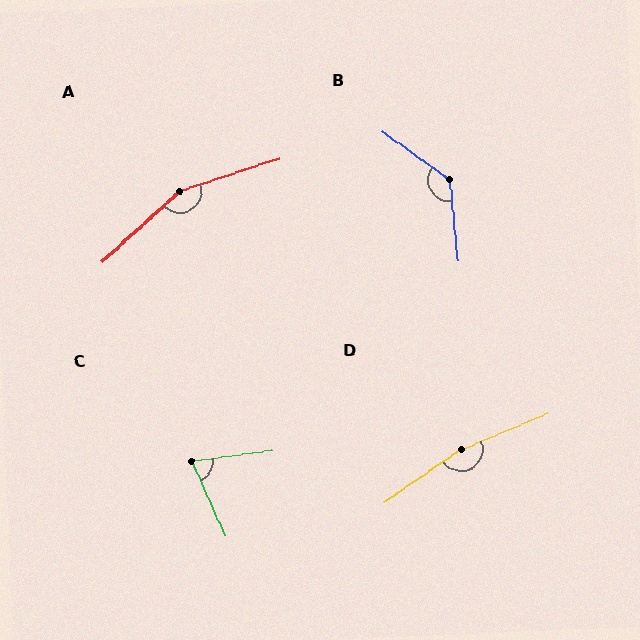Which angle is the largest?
D, at approximately 168 degrees.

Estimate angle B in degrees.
Approximately 132 degrees.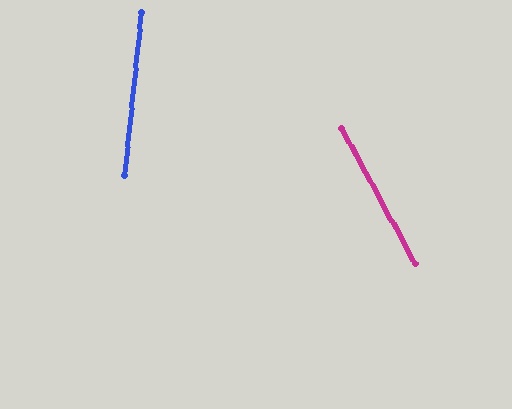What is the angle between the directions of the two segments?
Approximately 34 degrees.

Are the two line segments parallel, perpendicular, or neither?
Neither parallel nor perpendicular — they differ by about 34°.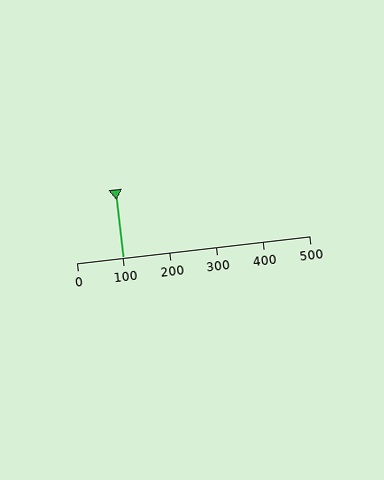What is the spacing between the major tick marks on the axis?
The major ticks are spaced 100 apart.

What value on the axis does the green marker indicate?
The marker indicates approximately 100.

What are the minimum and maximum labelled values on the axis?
The axis runs from 0 to 500.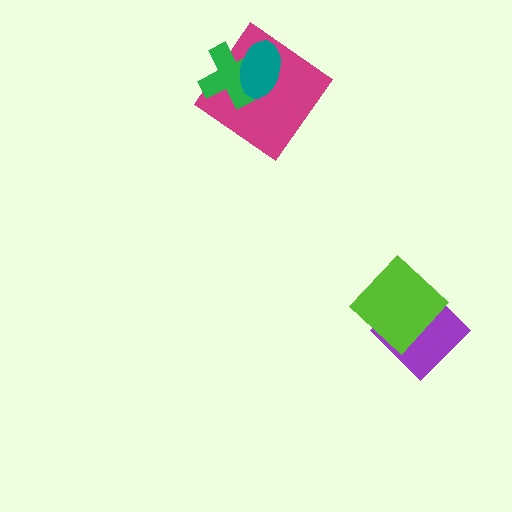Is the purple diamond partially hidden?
Yes, it is partially covered by another shape.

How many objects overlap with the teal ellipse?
2 objects overlap with the teal ellipse.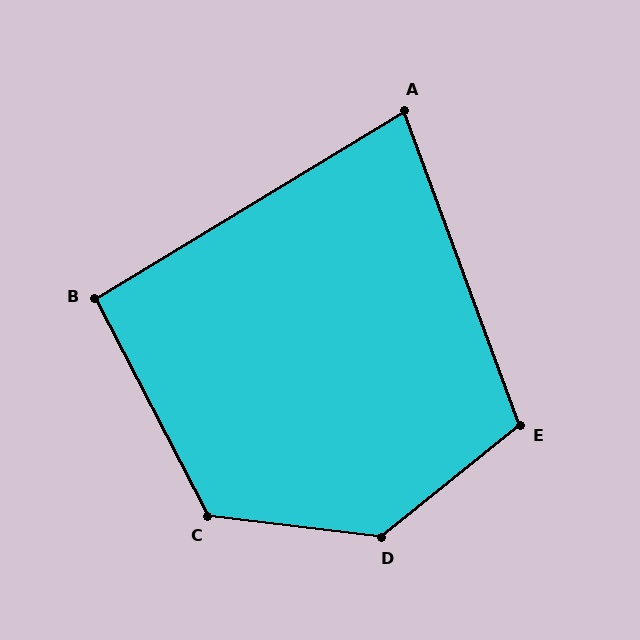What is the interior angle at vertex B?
Approximately 94 degrees (approximately right).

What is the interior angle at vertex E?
Approximately 109 degrees (obtuse).